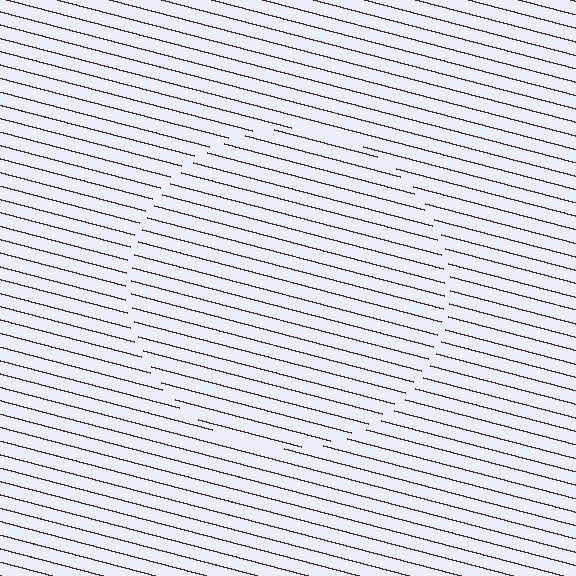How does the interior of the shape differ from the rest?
The interior of the shape contains the same grating, shifted by half a period — the contour is defined by the phase discontinuity where line-ends from the inner and outer gratings abut.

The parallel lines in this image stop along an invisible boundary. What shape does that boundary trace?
An illusory circle. The interior of the shape contains the same grating, shifted by half a period — the contour is defined by the phase discontinuity where line-ends from the inner and outer gratings abut.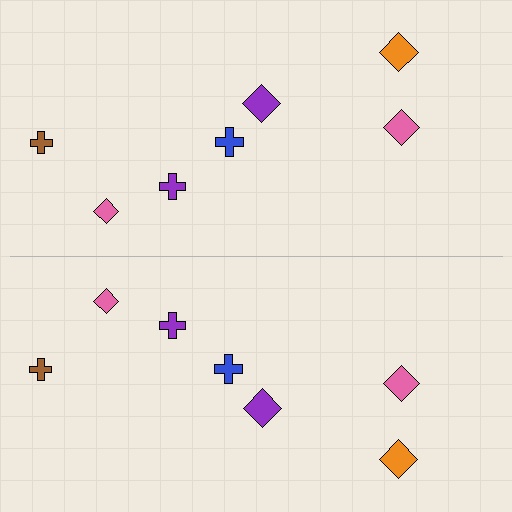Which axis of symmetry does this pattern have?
The pattern has a horizontal axis of symmetry running through the center of the image.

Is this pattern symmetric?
Yes, this pattern has bilateral (reflection) symmetry.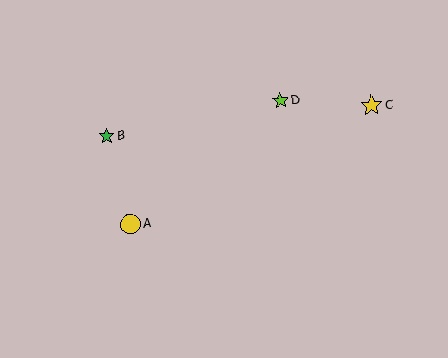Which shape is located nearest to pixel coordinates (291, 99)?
The lime star (labeled D) at (280, 101) is nearest to that location.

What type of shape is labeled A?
Shape A is a yellow circle.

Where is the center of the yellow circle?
The center of the yellow circle is at (130, 224).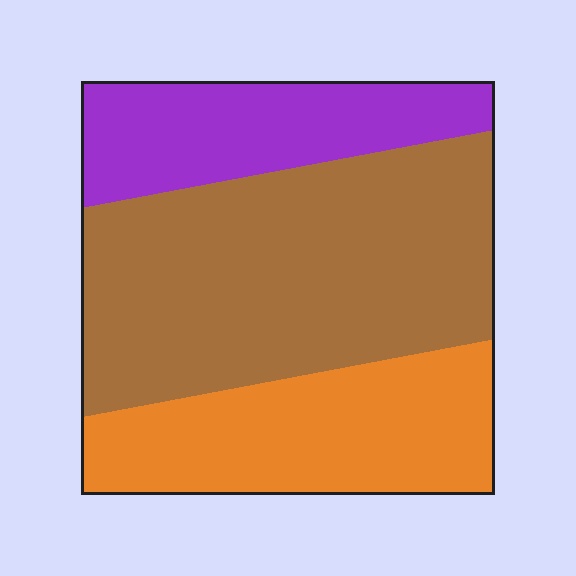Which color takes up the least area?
Purple, at roughly 20%.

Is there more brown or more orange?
Brown.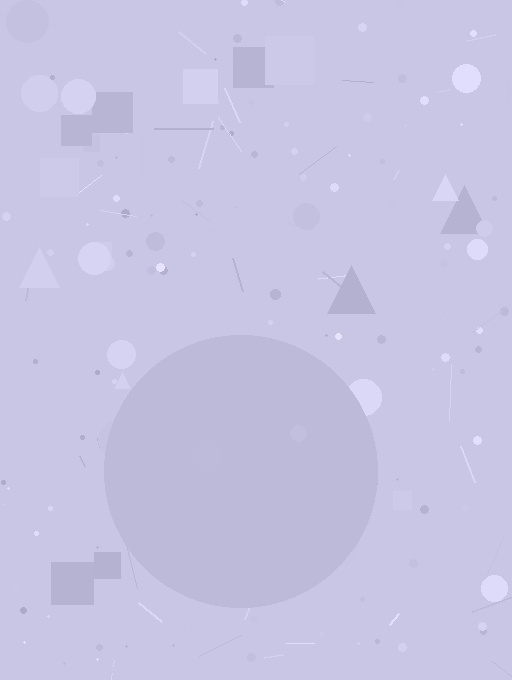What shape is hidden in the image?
A circle is hidden in the image.